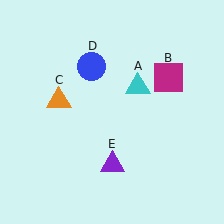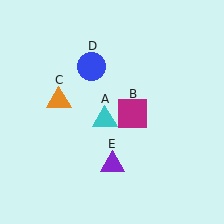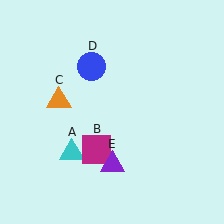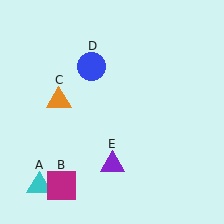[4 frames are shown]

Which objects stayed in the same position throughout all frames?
Orange triangle (object C) and blue circle (object D) and purple triangle (object E) remained stationary.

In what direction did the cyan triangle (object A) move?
The cyan triangle (object A) moved down and to the left.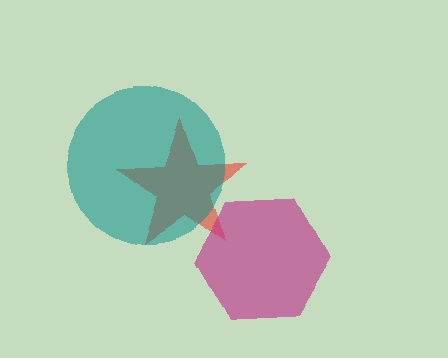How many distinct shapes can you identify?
There are 3 distinct shapes: a red star, a magenta hexagon, a teal circle.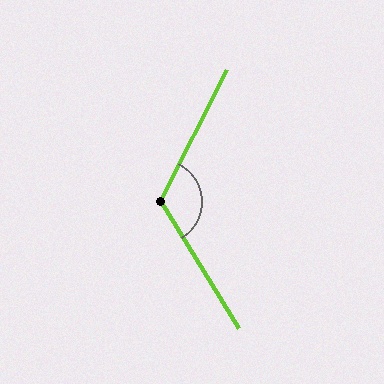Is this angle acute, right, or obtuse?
It is obtuse.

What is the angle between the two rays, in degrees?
Approximately 122 degrees.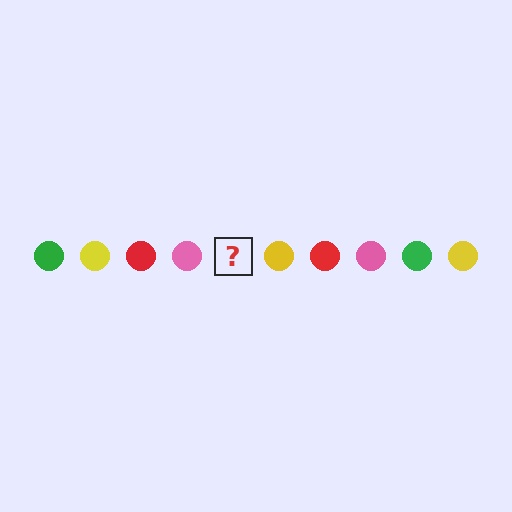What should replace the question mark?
The question mark should be replaced with a green circle.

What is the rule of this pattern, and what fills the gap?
The rule is that the pattern cycles through green, yellow, red, pink circles. The gap should be filled with a green circle.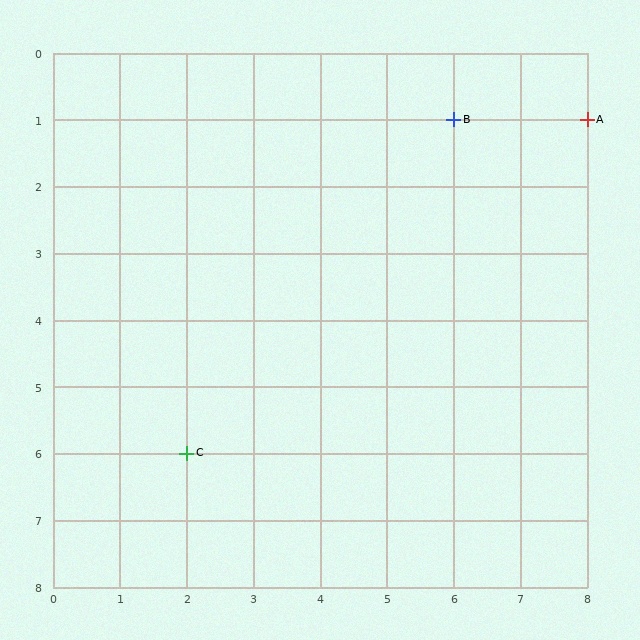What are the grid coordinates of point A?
Point A is at grid coordinates (8, 1).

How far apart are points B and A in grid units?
Points B and A are 2 columns apart.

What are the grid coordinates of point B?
Point B is at grid coordinates (6, 1).